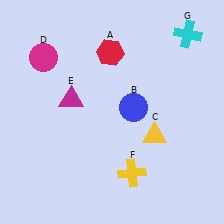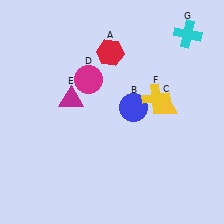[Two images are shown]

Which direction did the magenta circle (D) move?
The magenta circle (D) moved right.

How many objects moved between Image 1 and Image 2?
3 objects moved between the two images.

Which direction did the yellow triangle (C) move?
The yellow triangle (C) moved up.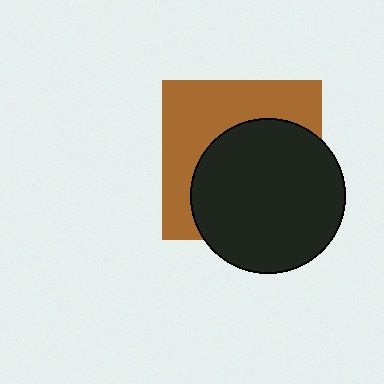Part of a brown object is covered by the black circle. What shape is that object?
It is a square.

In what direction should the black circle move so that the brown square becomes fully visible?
The black circle should move toward the lower-right. That is the shortest direction to clear the overlap and leave the brown square fully visible.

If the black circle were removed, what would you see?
You would see the complete brown square.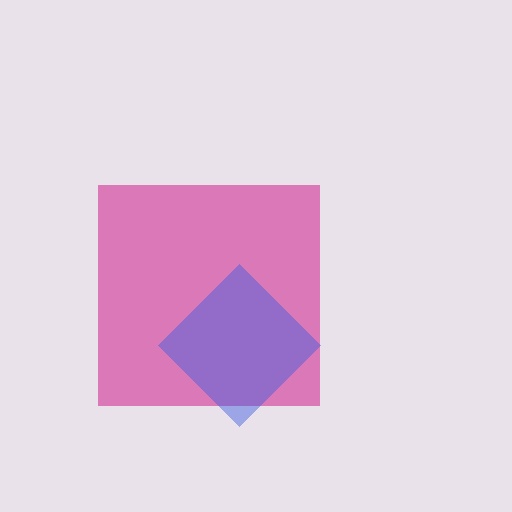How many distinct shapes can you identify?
There are 2 distinct shapes: a magenta square, a blue diamond.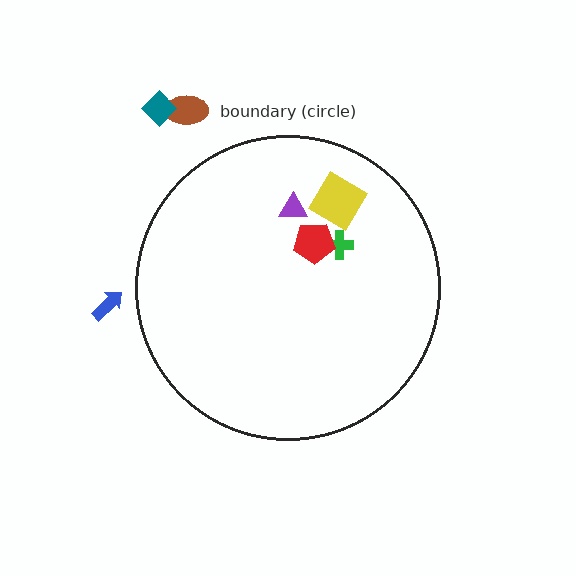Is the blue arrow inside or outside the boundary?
Outside.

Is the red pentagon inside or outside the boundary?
Inside.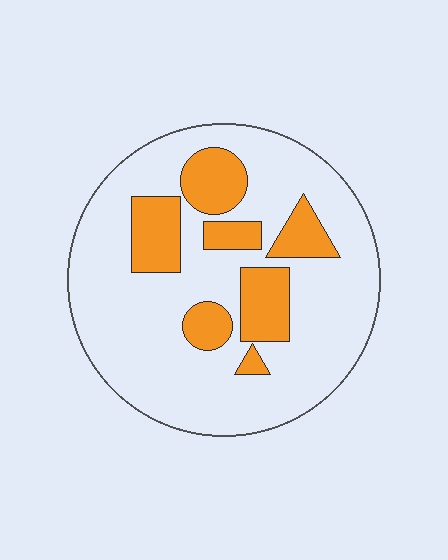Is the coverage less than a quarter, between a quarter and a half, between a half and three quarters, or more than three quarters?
Less than a quarter.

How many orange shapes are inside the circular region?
7.